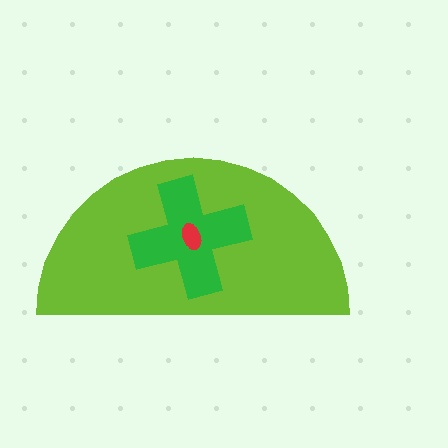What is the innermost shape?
The red ellipse.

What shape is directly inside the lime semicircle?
The green cross.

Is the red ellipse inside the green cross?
Yes.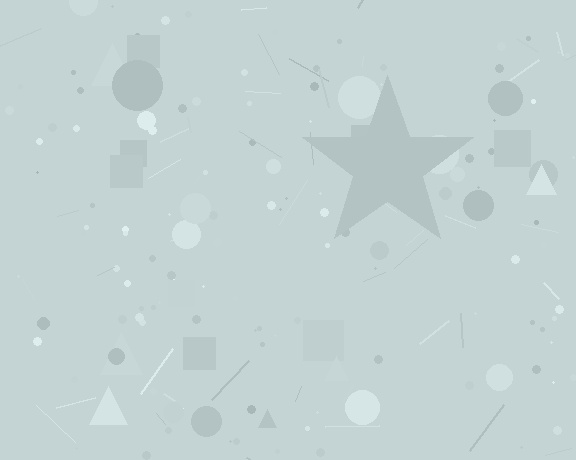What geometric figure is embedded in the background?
A star is embedded in the background.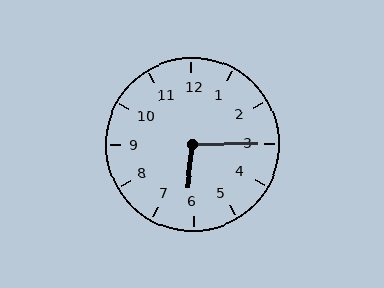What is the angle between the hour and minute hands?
Approximately 98 degrees.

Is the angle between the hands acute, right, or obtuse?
It is obtuse.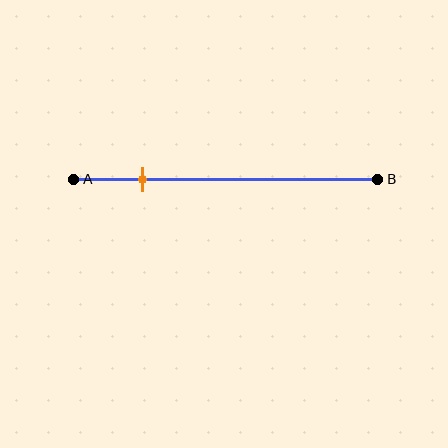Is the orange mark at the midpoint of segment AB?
No, the mark is at about 25% from A, not at the 50% midpoint.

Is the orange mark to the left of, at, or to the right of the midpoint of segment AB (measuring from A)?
The orange mark is to the left of the midpoint of segment AB.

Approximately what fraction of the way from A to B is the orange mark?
The orange mark is approximately 25% of the way from A to B.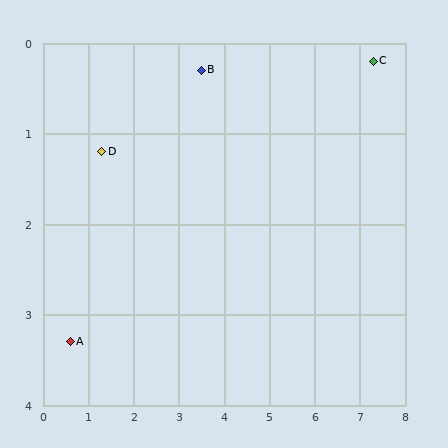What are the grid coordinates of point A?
Point A is at approximately (0.6, 3.3).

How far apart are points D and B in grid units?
Points D and B are about 2.4 grid units apart.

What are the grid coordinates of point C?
Point C is at approximately (7.3, 0.2).